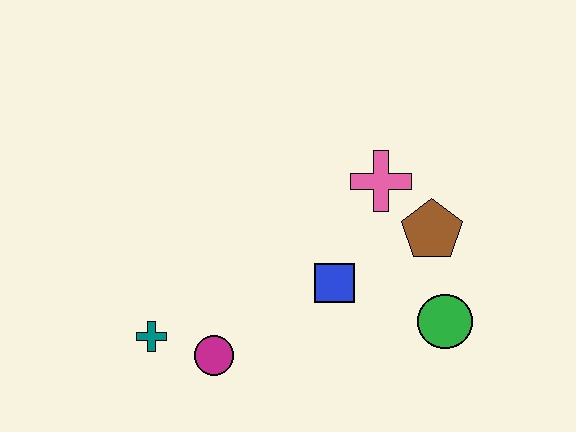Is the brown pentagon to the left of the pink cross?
No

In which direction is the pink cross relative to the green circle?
The pink cross is above the green circle.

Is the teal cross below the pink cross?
Yes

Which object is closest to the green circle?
The brown pentagon is closest to the green circle.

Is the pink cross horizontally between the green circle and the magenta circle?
Yes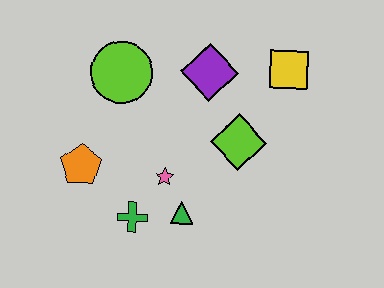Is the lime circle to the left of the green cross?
Yes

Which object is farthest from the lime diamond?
The orange pentagon is farthest from the lime diamond.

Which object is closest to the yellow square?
The purple diamond is closest to the yellow square.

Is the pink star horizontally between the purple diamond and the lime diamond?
No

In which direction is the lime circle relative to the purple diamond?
The lime circle is to the left of the purple diamond.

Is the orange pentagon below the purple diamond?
Yes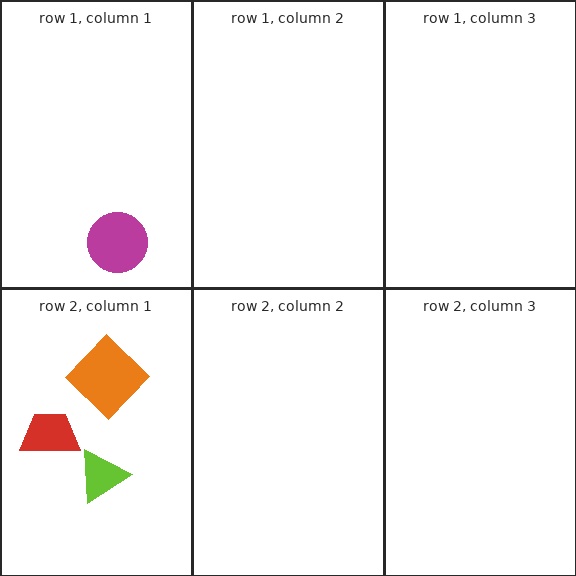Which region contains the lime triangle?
The row 2, column 1 region.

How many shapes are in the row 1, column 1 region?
1.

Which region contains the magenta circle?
The row 1, column 1 region.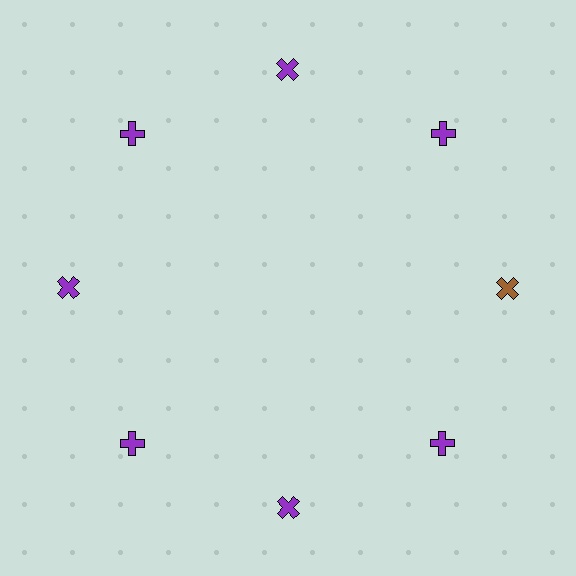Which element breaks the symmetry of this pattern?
The brown cross at roughly the 3 o'clock position breaks the symmetry. All other shapes are purple crosses.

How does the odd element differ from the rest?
It has a different color: brown instead of purple.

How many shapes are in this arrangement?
There are 8 shapes arranged in a ring pattern.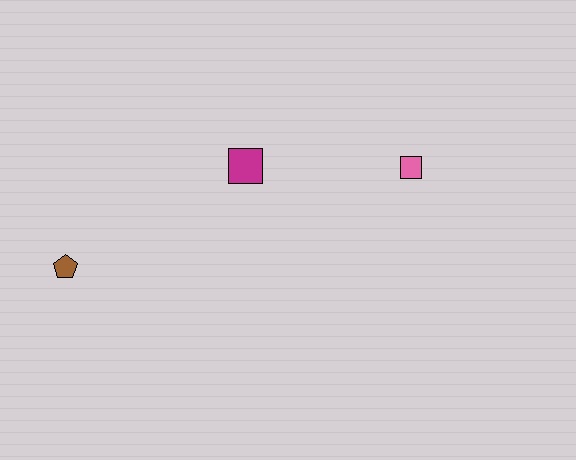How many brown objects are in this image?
There is 1 brown object.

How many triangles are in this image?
There are no triangles.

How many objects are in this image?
There are 3 objects.